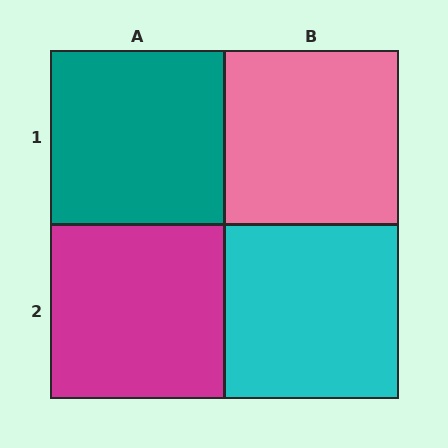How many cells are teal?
1 cell is teal.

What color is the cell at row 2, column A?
Magenta.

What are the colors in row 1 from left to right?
Teal, pink.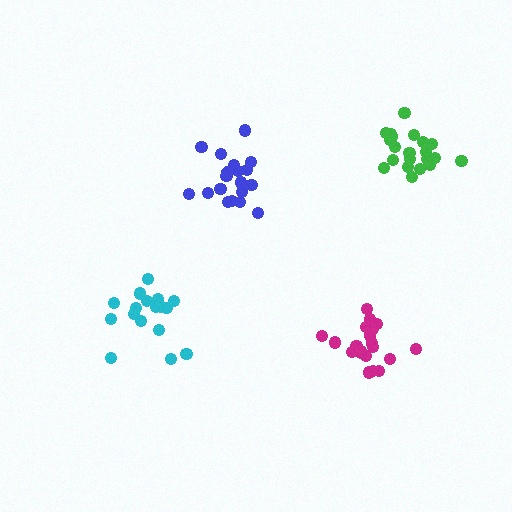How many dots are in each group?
Group 1: 20 dots, Group 2: 19 dots, Group 3: 21 dots, Group 4: 17 dots (77 total).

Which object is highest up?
The green cluster is topmost.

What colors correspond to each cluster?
The clusters are colored: magenta, blue, green, cyan.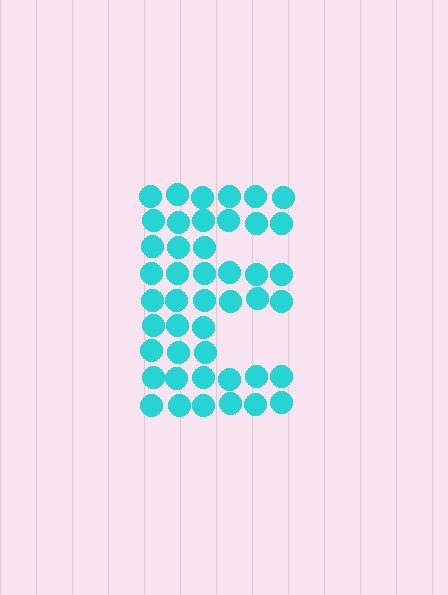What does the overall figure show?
The overall figure shows the letter E.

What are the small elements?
The small elements are circles.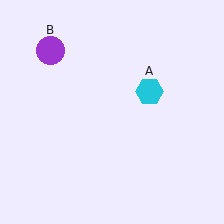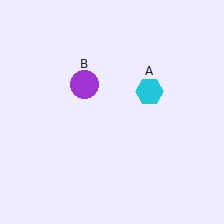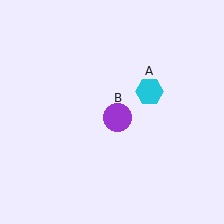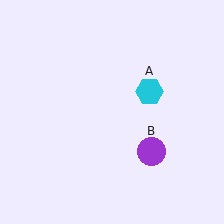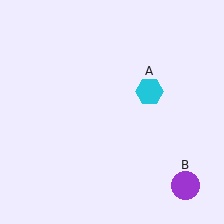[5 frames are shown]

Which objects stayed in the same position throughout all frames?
Cyan hexagon (object A) remained stationary.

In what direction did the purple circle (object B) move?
The purple circle (object B) moved down and to the right.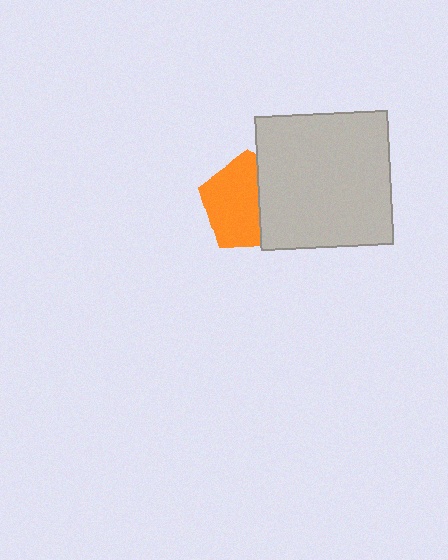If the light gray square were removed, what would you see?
You would see the complete orange pentagon.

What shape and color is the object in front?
The object in front is a light gray square.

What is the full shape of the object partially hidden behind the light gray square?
The partially hidden object is an orange pentagon.